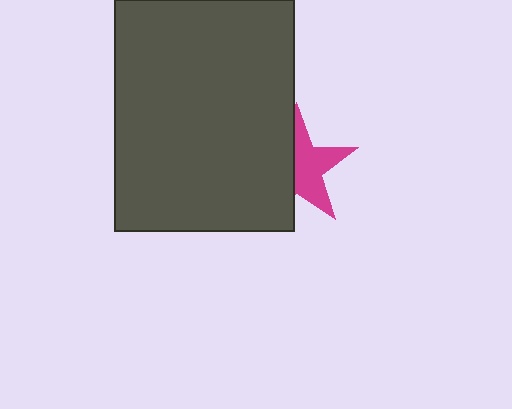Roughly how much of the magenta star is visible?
About half of it is visible (roughly 52%).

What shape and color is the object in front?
The object in front is a dark gray rectangle.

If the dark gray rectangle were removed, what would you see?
You would see the complete magenta star.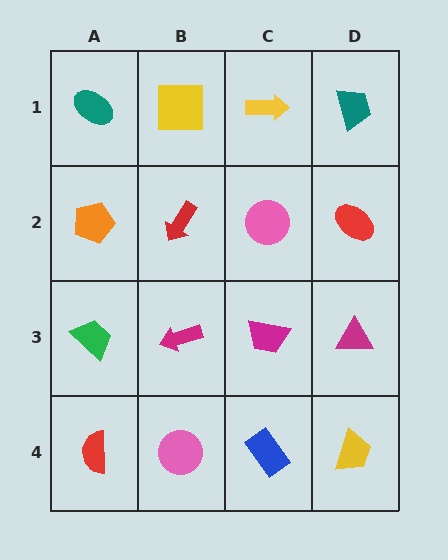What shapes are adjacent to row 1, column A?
An orange pentagon (row 2, column A), a yellow square (row 1, column B).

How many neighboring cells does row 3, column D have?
3.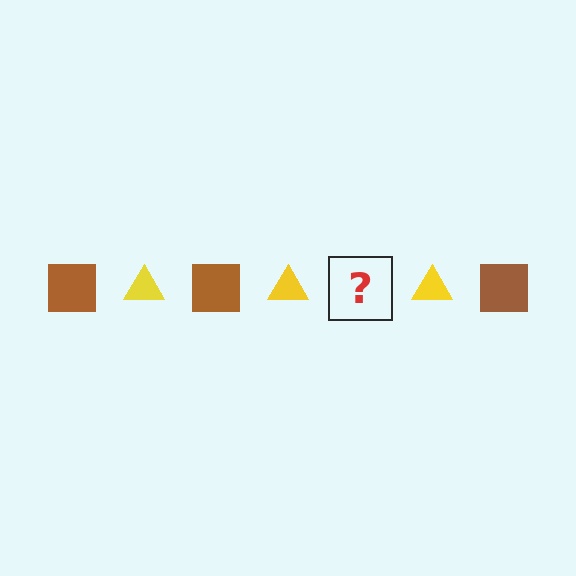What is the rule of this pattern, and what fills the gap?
The rule is that the pattern alternates between brown square and yellow triangle. The gap should be filled with a brown square.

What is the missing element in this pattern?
The missing element is a brown square.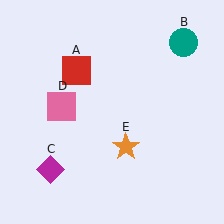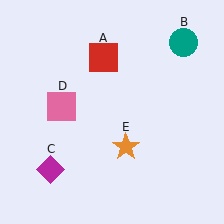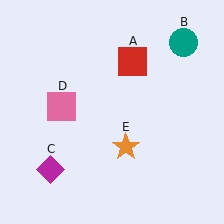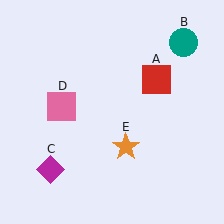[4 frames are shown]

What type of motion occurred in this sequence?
The red square (object A) rotated clockwise around the center of the scene.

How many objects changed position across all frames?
1 object changed position: red square (object A).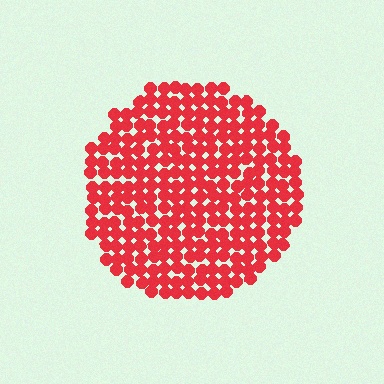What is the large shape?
The large shape is a circle.